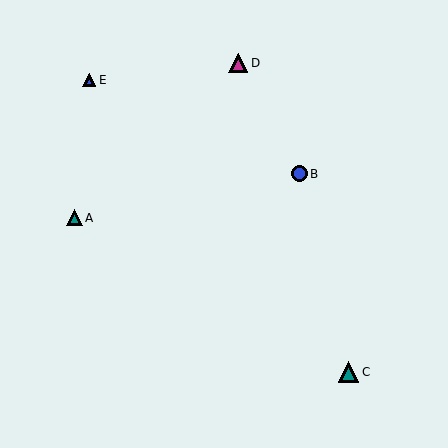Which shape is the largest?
The teal triangle (labeled C) is the largest.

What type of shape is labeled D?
Shape D is a magenta triangle.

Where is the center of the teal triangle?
The center of the teal triangle is at (349, 372).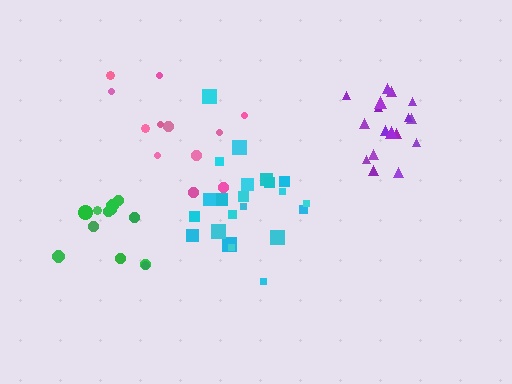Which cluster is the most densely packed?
Purple.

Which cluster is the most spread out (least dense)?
Pink.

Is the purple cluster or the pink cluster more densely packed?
Purple.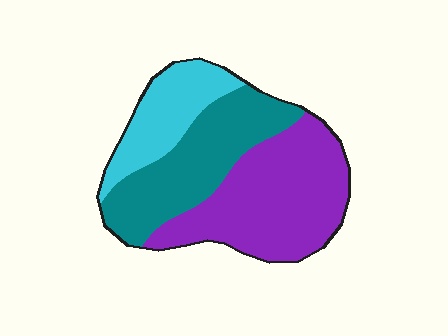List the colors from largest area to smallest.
From largest to smallest: purple, teal, cyan.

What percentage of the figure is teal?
Teal covers roughly 35% of the figure.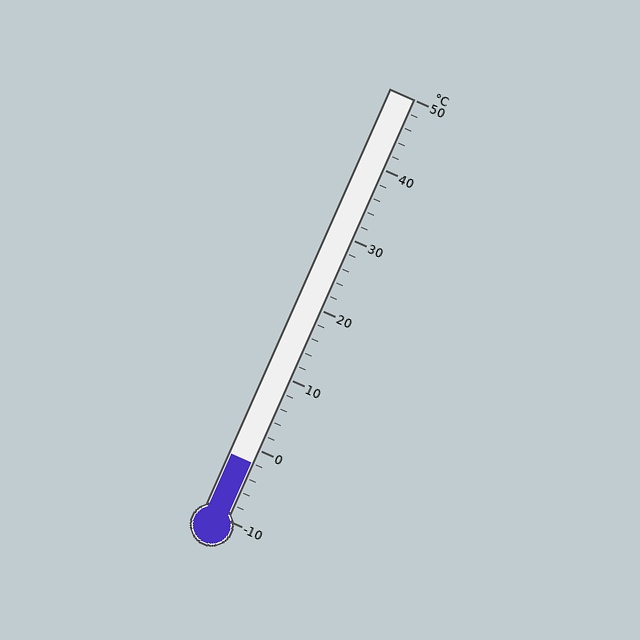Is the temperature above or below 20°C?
The temperature is below 20°C.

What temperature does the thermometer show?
The thermometer shows approximately -2°C.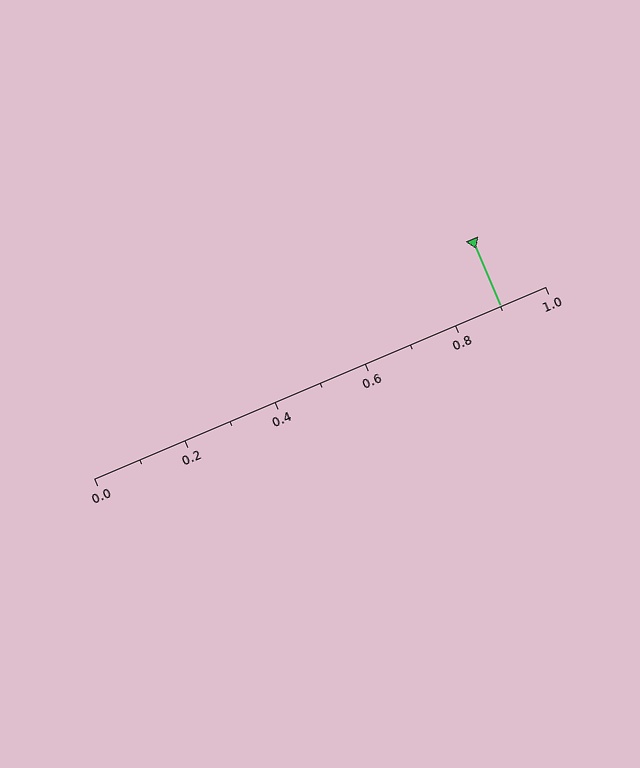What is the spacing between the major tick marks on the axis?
The major ticks are spaced 0.2 apart.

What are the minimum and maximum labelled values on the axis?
The axis runs from 0.0 to 1.0.